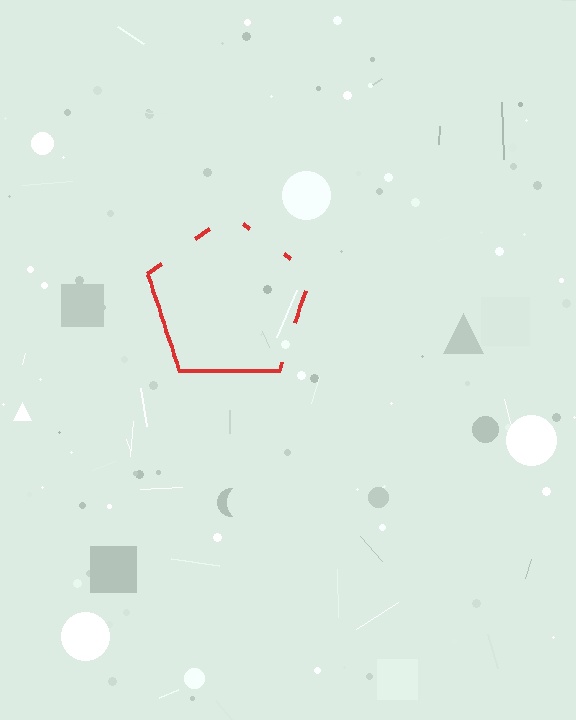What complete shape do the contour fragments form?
The contour fragments form a pentagon.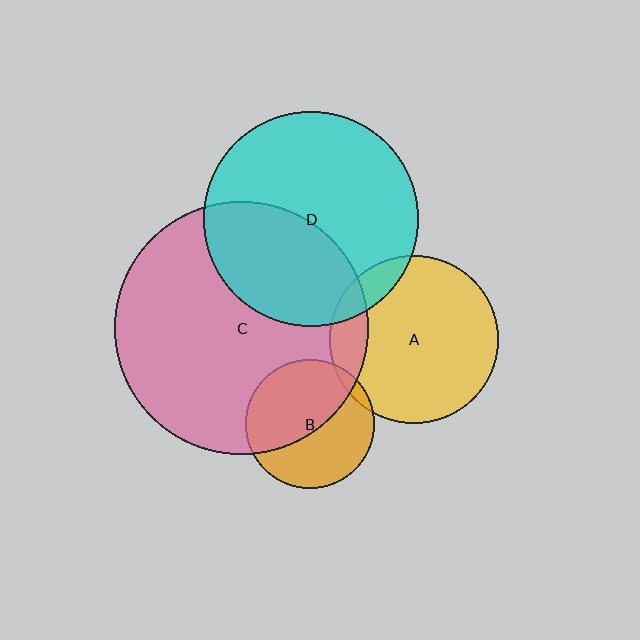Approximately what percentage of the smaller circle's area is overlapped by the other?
Approximately 55%.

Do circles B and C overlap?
Yes.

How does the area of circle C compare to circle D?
Approximately 1.4 times.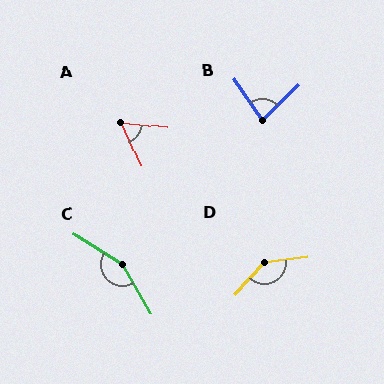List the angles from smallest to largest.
A (60°), B (80°), D (139°), C (152°).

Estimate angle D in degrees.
Approximately 139 degrees.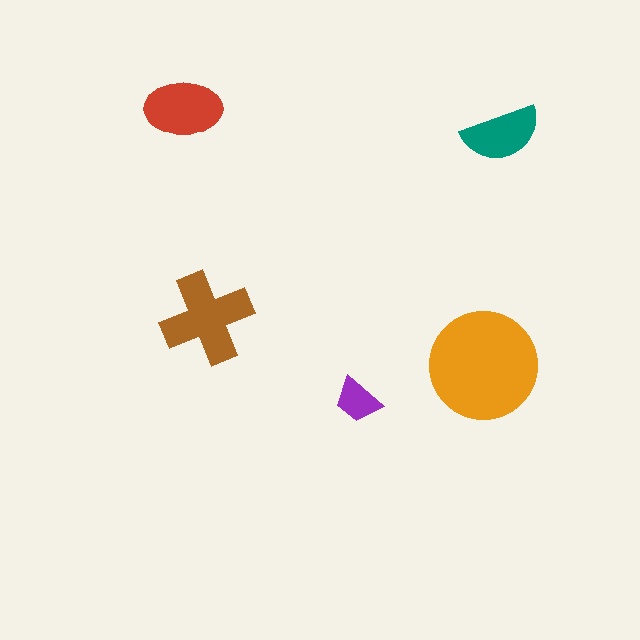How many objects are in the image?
There are 5 objects in the image.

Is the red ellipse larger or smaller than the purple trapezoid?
Larger.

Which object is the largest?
The orange circle.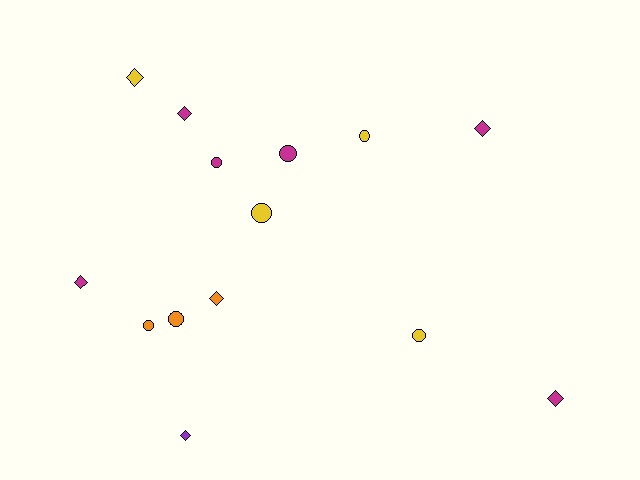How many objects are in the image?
There are 14 objects.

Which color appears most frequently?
Magenta, with 6 objects.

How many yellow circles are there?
There are 3 yellow circles.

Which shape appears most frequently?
Diamond, with 7 objects.